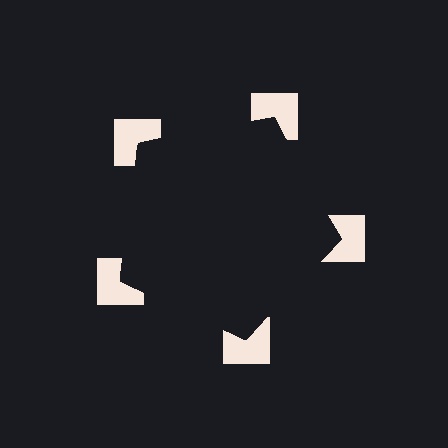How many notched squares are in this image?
There are 5 — one at each vertex of the illusory pentagon.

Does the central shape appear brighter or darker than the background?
It typically appears slightly darker than the background, even though no actual brightness change is drawn.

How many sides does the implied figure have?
5 sides.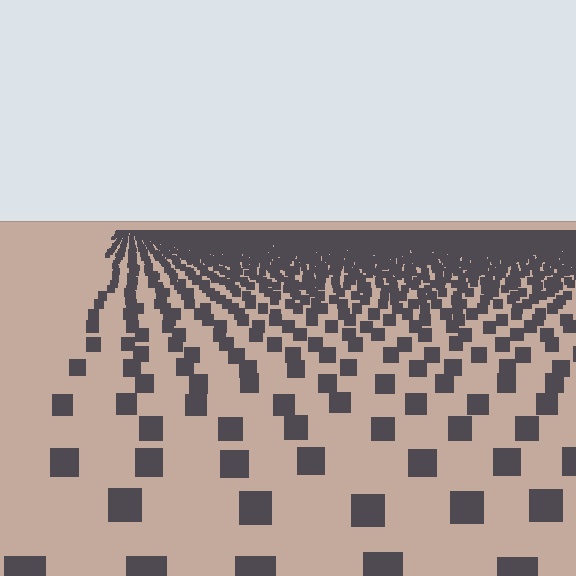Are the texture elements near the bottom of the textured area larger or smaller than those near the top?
Larger. Near the bottom, elements are closer to the viewer and appear at a bigger on-screen size.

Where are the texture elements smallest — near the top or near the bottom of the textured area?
Near the top.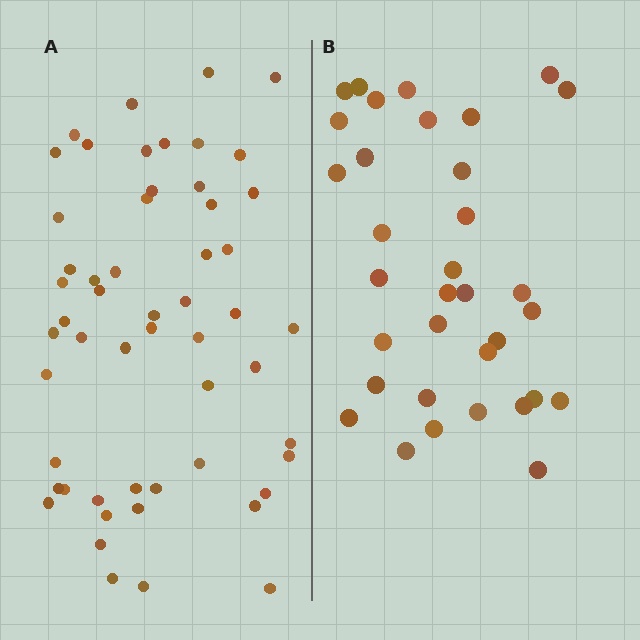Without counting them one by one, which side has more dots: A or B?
Region A (the left region) has more dots.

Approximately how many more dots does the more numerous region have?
Region A has approximately 20 more dots than region B.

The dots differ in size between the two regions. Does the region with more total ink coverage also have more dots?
No. Region B has more total ink coverage because its dots are larger, but region A actually contains more individual dots. Total area can be misleading — the number of items is what matters here.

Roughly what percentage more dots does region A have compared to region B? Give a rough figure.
About 60% more.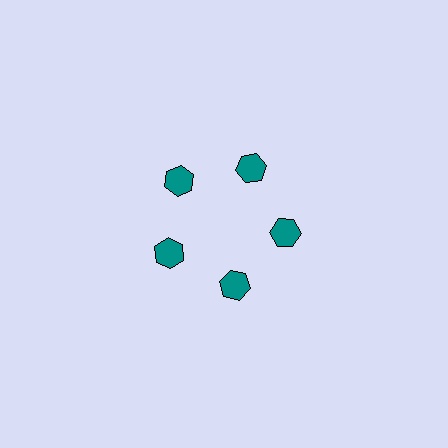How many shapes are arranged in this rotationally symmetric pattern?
There are 5 shapes, arranged in 5 groups of 1.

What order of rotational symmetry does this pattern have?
This pattern has 5-fold rotational symmetry.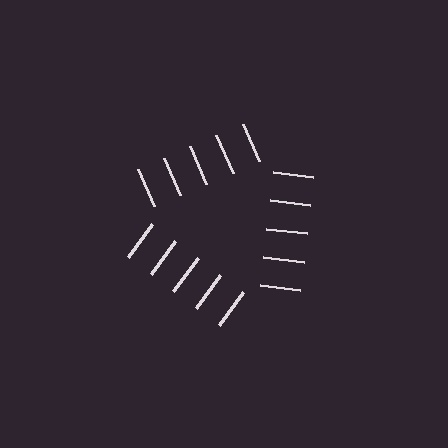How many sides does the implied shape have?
3 sides — the line-ends trace a triangle.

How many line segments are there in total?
15 — 5 along each of the 3 edges.